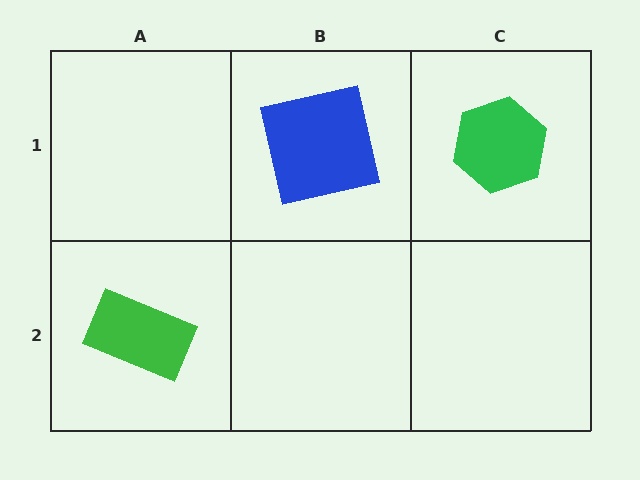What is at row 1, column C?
A green hexagon.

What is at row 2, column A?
A green rectangle.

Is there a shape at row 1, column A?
No, that cell is empty.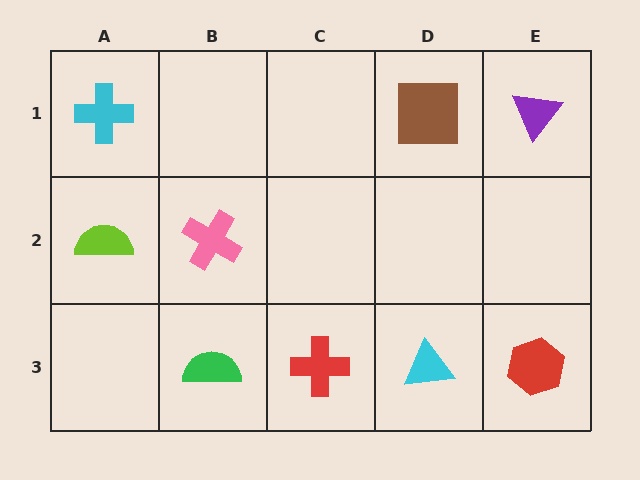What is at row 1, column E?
A purple triangle.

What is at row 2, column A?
A lime semicircle.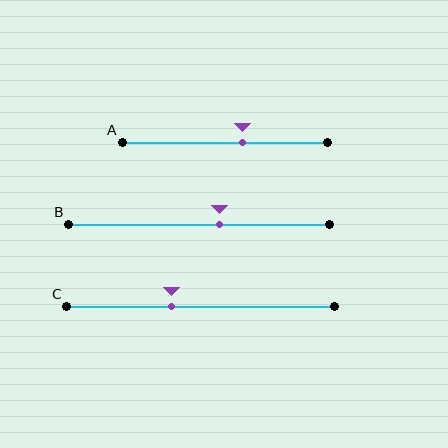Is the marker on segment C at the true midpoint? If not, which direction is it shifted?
No, the marker on segment C is shifted to the left by about 11% of the segment length.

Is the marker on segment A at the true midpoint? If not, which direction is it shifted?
No, the marker on segment A is shifted to the right by about 8% of the segment length.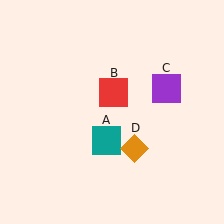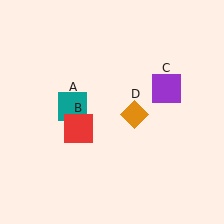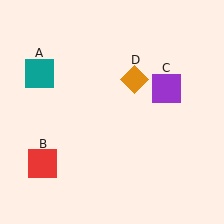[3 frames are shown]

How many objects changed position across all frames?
3 objects changed position: teal square (object A), red square (object B), orange diamond (object D).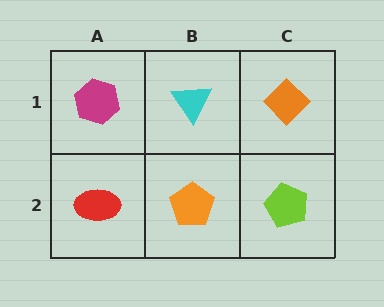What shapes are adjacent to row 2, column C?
An orange diamond (row 1, column C), an orange pentagon (row 2, column B).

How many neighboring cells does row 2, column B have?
3.